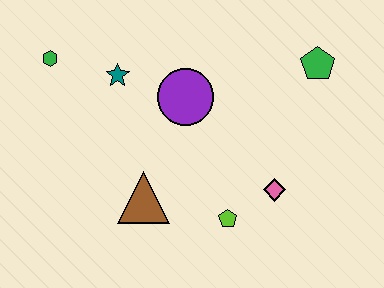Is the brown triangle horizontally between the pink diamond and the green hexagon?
Yes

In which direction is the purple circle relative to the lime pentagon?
The purple circle is above the lime pentagon.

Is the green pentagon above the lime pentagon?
Yes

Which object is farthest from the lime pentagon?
The green hexagon is farthest from the lime pentagon.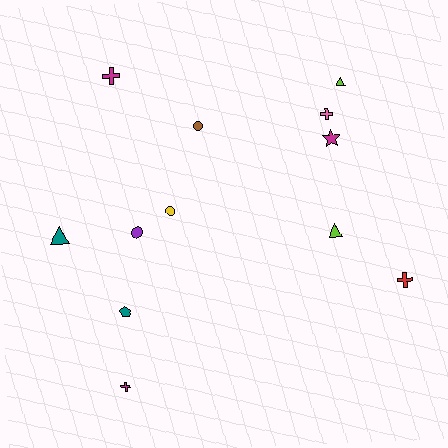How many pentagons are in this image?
There is 1 pentagon.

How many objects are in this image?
There are 12 objects.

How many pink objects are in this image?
There is 1 pink object.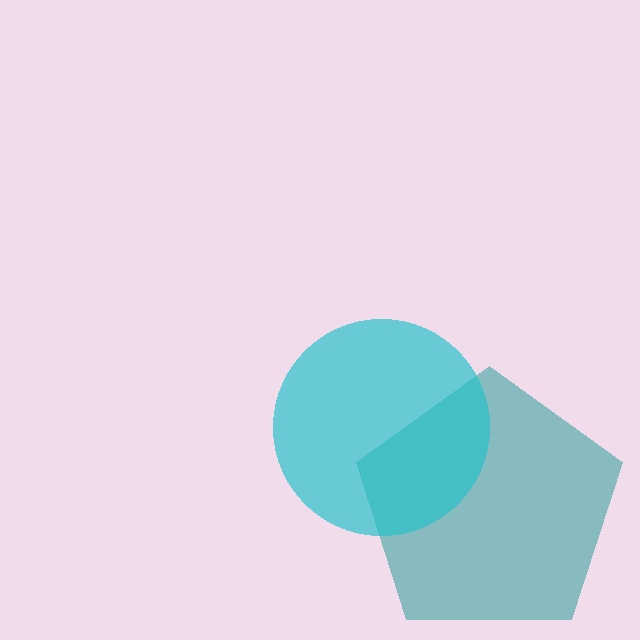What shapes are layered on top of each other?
The layered shapes are: a teal pentagon, a cyan circle.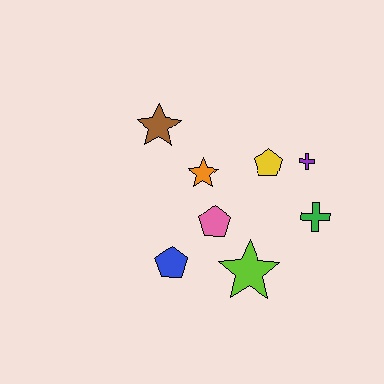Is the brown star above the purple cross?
Yes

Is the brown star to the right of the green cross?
No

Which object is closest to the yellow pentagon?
The purple cross is closest to the yellow pentagon.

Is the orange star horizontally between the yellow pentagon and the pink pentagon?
No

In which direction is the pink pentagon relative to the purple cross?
The pink pentagon is to the left of the purple cross.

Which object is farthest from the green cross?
The brown star is farthest from the green cross.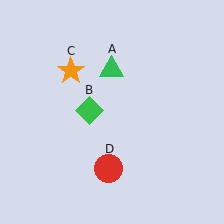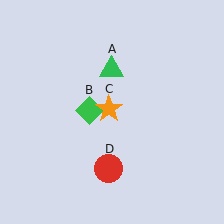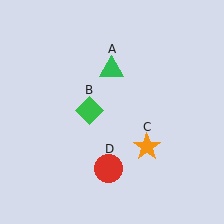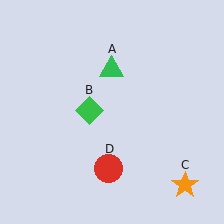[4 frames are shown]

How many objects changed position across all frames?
1 object changed position: orange star (object C).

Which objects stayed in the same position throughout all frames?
Green triangle (object A) and green diamond (object B) and red circle (object D) remained stationary.